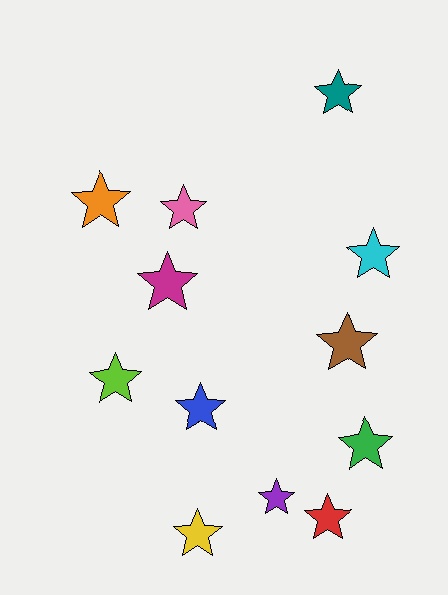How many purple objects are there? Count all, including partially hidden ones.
There is 1 purple object.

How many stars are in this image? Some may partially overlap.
There are 12 stars.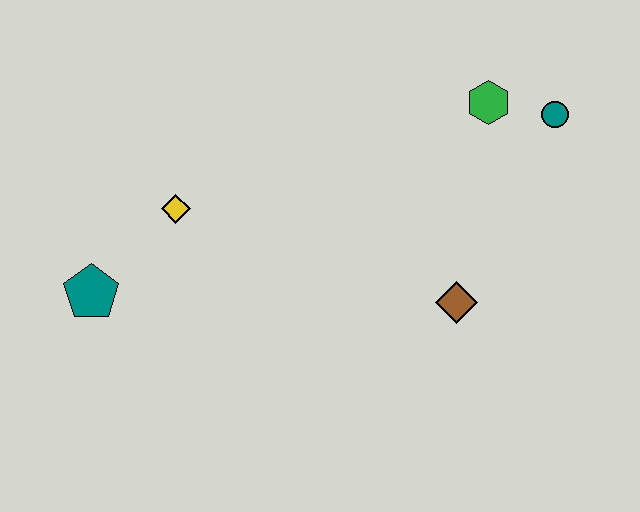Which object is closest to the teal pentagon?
The yellow diamond is closest to the teal pentagon.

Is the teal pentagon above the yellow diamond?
No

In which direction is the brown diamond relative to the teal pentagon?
The brown diamond is to the right of the teal pentagon.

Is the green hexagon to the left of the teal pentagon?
No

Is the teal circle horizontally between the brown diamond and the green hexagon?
No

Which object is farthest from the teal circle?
The teal pentagon is farthest from the teal circle.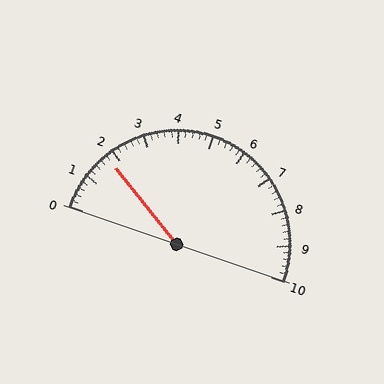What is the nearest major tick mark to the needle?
The nearest major tick mark is 2.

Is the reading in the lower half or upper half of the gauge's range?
The reading is in the lower half of the range (0 to 10).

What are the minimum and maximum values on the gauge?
The gauge ranges from 0 to 10.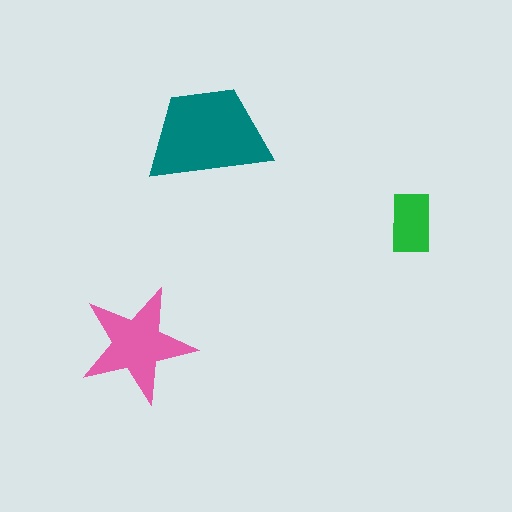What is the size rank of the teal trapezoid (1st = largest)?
1st.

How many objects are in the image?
There are 3 objects in the image.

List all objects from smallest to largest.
The green rectangle, the pink star, the teal trapezoid.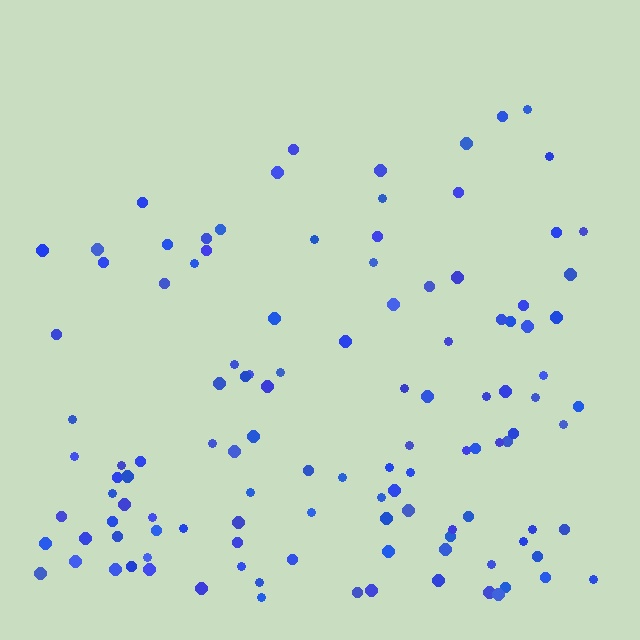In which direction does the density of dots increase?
From top to bottom, with the bottom side densest.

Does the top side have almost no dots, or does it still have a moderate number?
Still a moderate number, just noticeably fewer than the bottom.